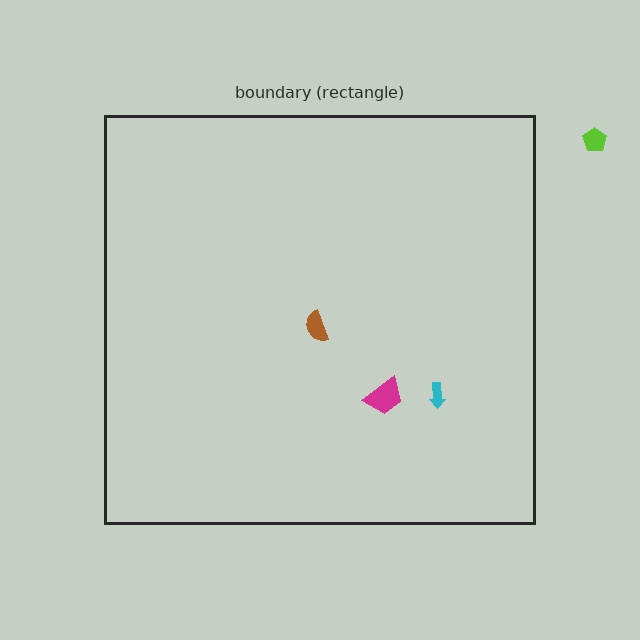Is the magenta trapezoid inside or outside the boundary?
Inside.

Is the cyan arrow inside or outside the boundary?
Inside.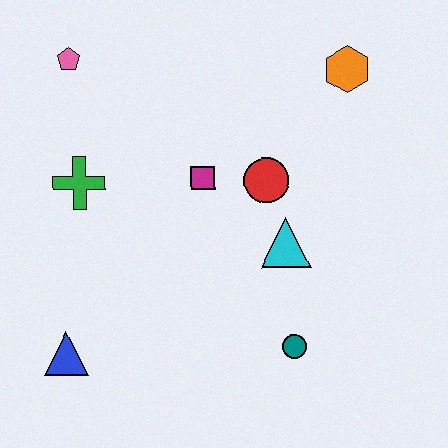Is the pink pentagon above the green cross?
Yes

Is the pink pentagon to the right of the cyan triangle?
No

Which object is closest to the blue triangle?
The green cross is closest to the blue triangle.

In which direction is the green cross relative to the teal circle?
The green cross is to the left of the teal circle.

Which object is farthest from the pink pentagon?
The teal circle is farthest from the pink pentagon.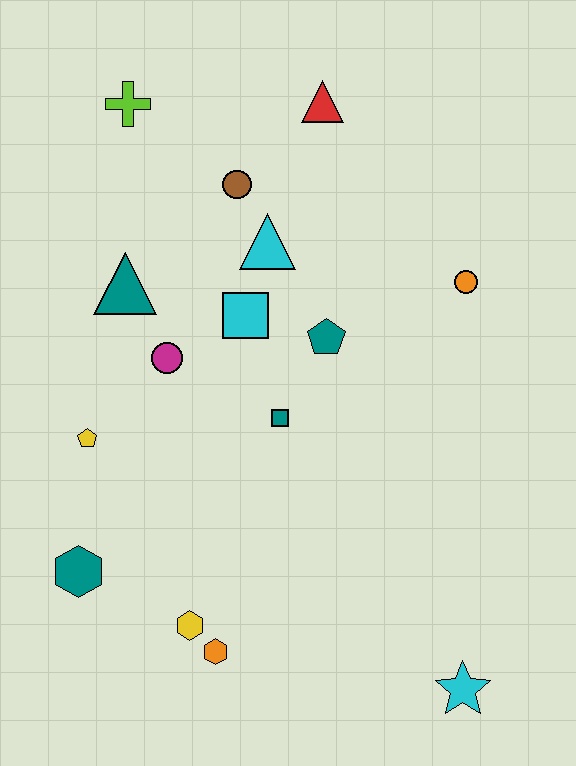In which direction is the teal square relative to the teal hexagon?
The teal square is to the right of the teal hexagon.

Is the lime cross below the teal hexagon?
No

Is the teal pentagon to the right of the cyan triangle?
Yes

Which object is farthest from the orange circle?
The teal hexagon is farthest from the orange circle.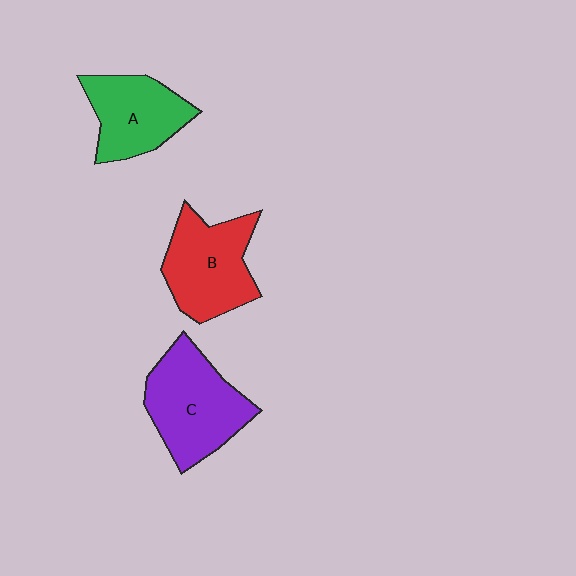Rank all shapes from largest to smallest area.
From largest to smallest: C (purple), B (red), A (green).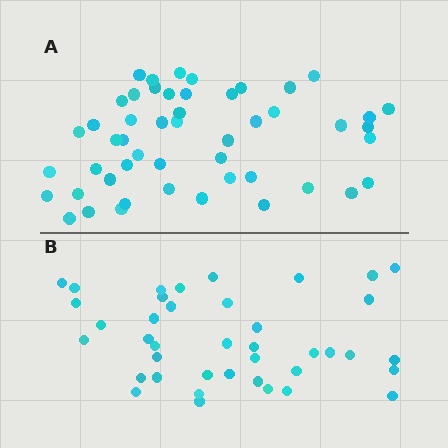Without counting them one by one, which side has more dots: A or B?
Region A (the top region) has more dots.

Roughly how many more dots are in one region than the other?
Region A has roughly 10 or so more dots than region B.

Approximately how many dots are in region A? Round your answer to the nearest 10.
About 50 dots.